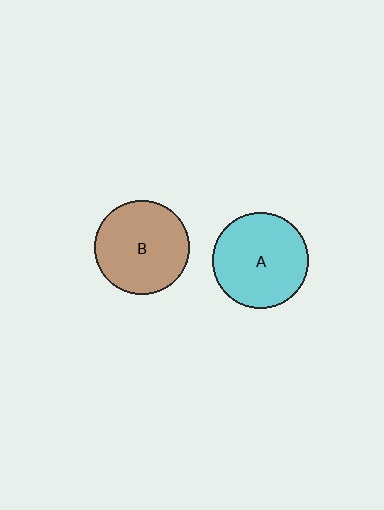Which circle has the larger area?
Circle A (cyan).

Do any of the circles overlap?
No, none of the circles overlap.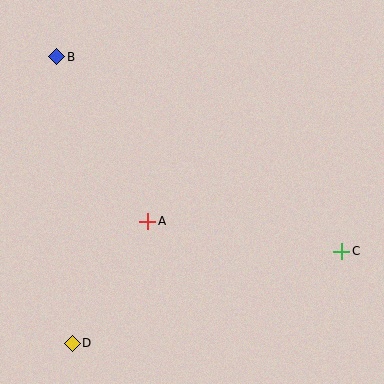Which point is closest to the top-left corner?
Point B is closest to the top-left corner.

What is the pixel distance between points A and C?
The distance between A and C is 196 pixels.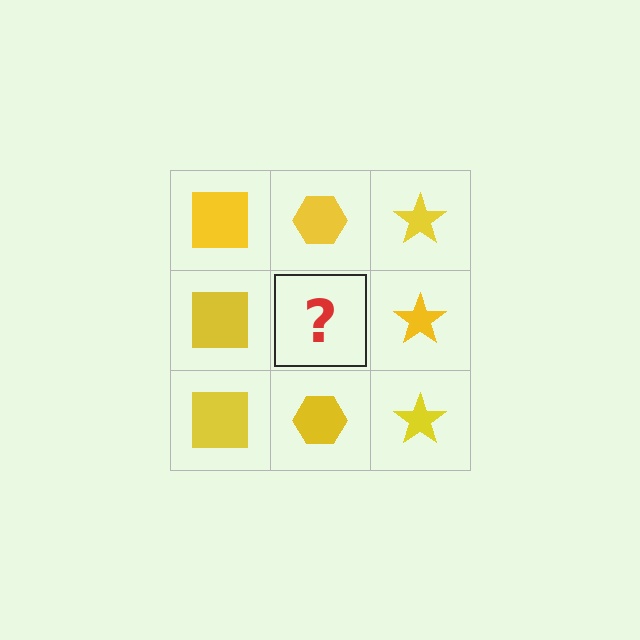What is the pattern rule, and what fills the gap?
The rule is that each column has a consistent shape. The gap should be filled with a yellow hexagon.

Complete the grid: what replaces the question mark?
The question mark should be replaced with a yellow hexagon.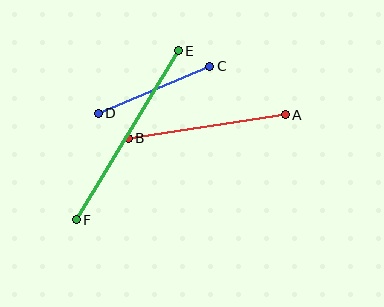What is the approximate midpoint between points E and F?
The midpoint is at approximately (127, 135) pixels.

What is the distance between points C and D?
The distance is approximately 121 pixels.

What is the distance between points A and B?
The distance is approximately 158 pixels.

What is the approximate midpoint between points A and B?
The midpoint is at approximately (207, 127) pixels.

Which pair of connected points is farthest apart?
Points E and F are farthest apart.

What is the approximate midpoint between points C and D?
The midpoint is at approximately (154, 90) pixels.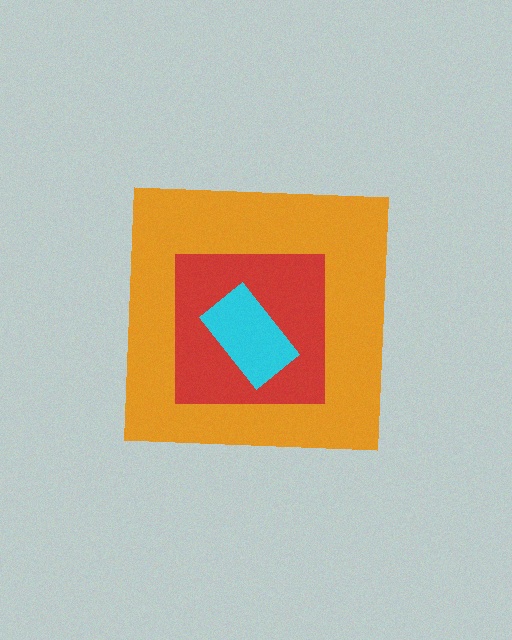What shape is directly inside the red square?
The cyan rectangle.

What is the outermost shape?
The orange square.